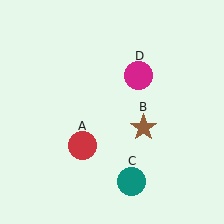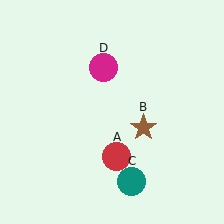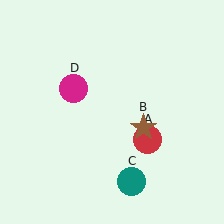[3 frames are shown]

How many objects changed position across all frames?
2 objects changed position: red circle (object A), magenta circle (object D).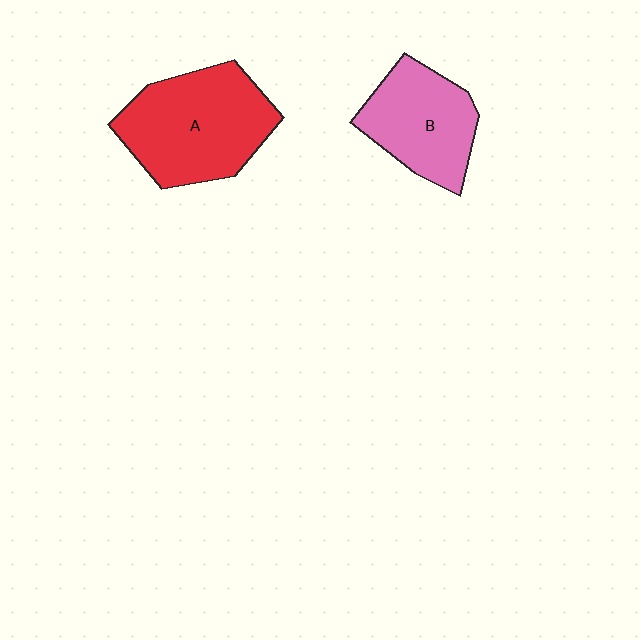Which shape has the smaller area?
Shape B (pink).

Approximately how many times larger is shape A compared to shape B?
Approximately 1.4 times.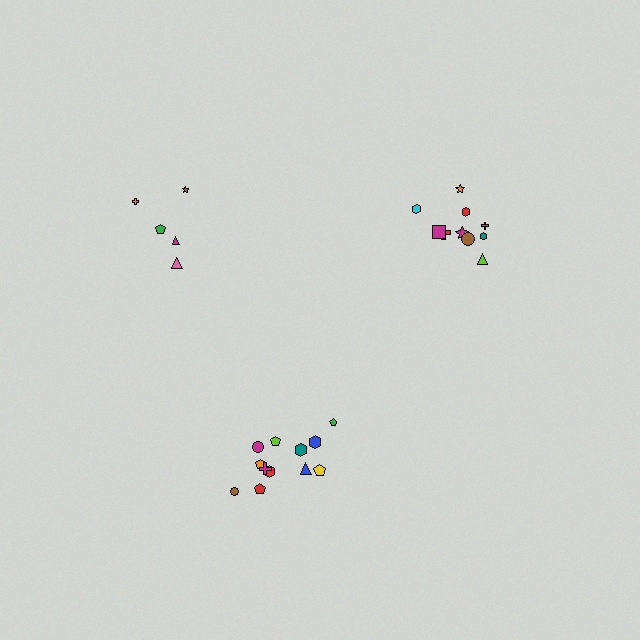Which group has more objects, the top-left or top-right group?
The top-right group.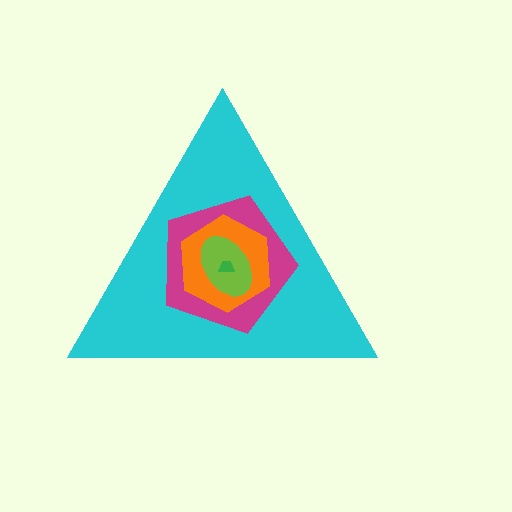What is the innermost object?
The green trapezoid.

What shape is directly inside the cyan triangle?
The magenta pentagon.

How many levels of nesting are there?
5.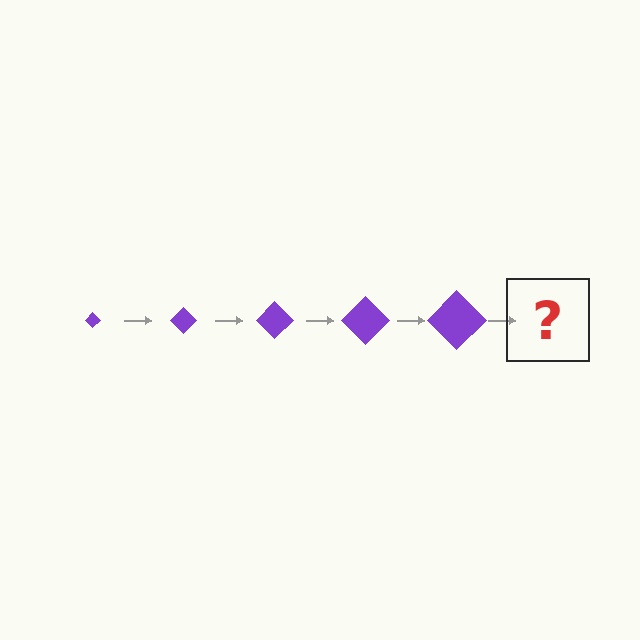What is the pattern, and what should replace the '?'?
The pattern is that the diamond gets progressively larger each step. The '?' should be a purple diamond, larger than the previous one.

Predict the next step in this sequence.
The next step is a purple diamond, larger than the previous one.